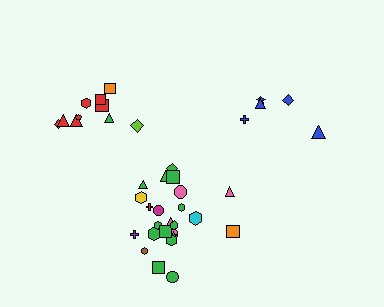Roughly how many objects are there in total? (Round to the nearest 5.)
Roughly 40 objects in total.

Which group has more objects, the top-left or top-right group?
The top-left group.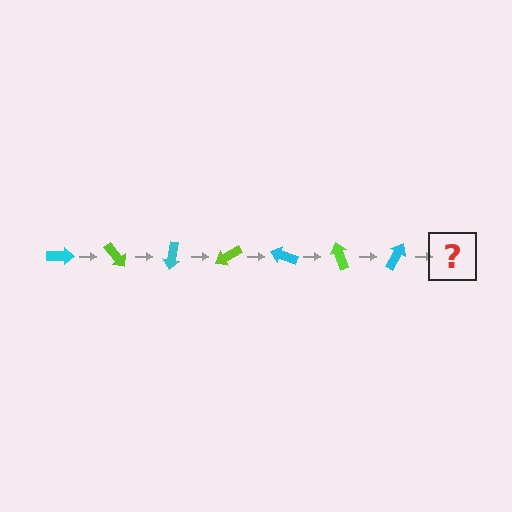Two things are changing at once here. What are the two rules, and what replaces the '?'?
The two rules are that it rotates 50 degrees each step and the color cycles through cyan and lime. The '?' should be a lime arrow, rotated 350 degrees from the start.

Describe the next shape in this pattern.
It should be a lime arrow, rotated 350 degrees from the start.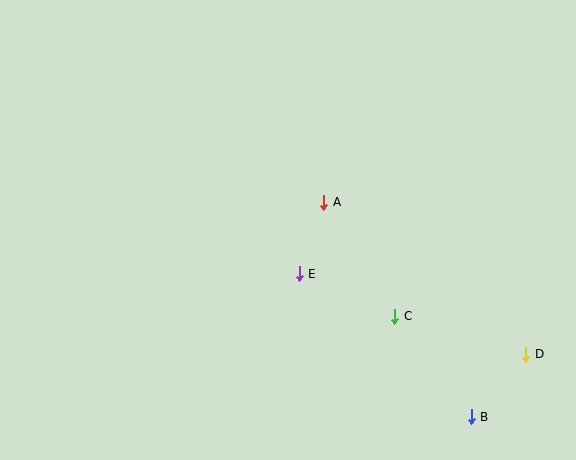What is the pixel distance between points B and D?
The distance between B and D is 83 pixels.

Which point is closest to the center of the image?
Point E at (299, 274) is closest to the center.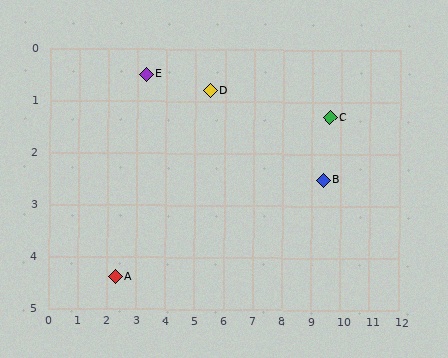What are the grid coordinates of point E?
Point E is at approximately (3.3, 0.5).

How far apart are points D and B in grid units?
Points D and B are about 4.3 grid units apart.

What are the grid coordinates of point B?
Point B is at approximately (9.4, 2.5).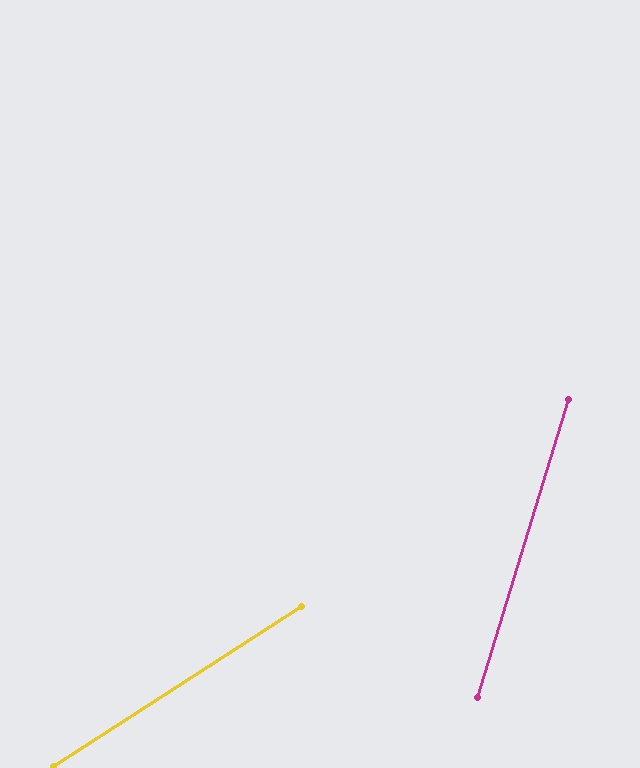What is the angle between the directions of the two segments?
Approximately 40 degrees.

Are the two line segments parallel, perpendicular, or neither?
Neither parallel nor perpendicular — they differ by about 40°.